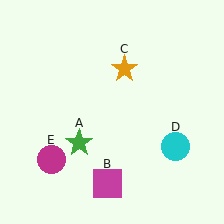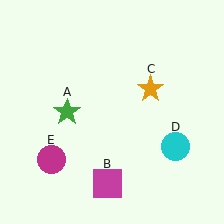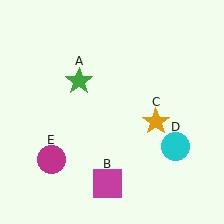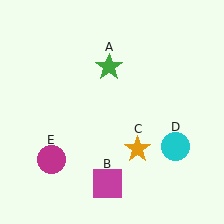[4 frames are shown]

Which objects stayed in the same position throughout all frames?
Magenta square (object B) and cyan circle (object D) and magenta circle (object E) remained stationary.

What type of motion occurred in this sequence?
The green star (object A), orange star (object C) rotated clockwise around the center of the scene.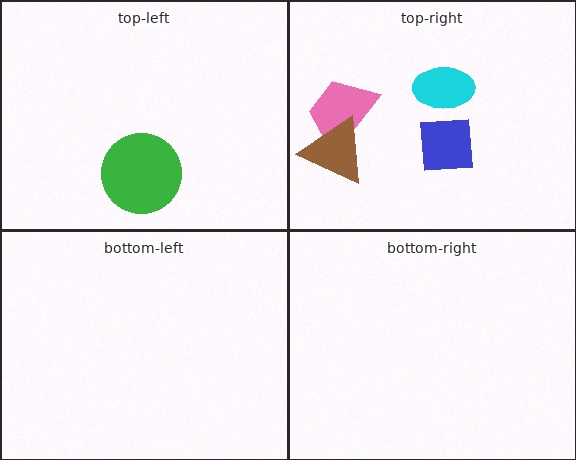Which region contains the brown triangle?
The top-right region.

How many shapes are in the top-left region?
1.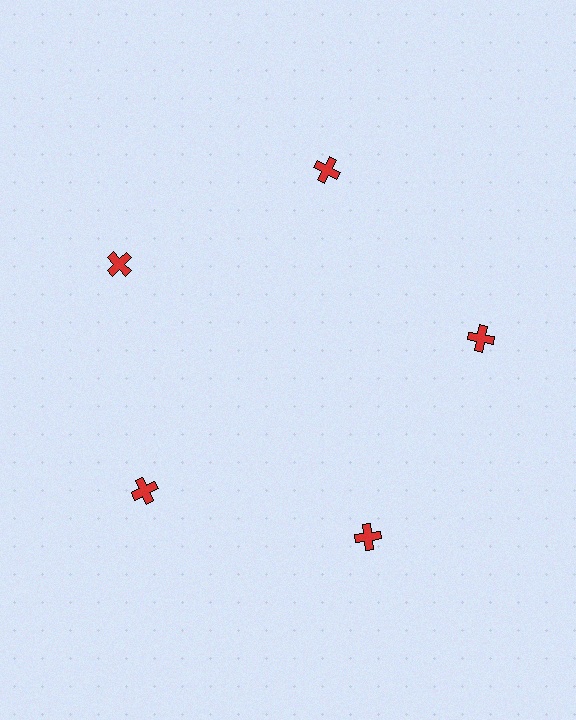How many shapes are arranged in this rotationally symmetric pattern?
There are 5 shapes, arranged in 5 groups of 1.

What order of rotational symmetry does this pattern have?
This pattern has 5-fold rotational symmetry.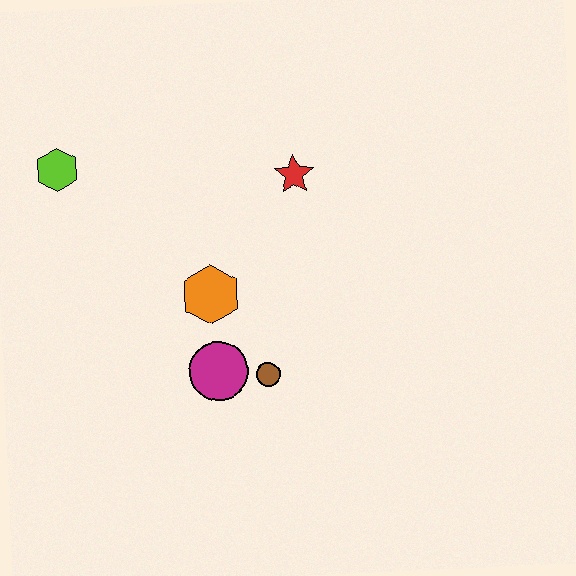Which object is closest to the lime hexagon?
The orange hexagon is closest to the lime hexagon.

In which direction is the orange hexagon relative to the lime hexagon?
The orange hexagon is to the right of the lime hexagon.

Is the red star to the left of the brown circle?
No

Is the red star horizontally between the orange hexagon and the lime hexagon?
No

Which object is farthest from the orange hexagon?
The lime hexagon is farthest from the orange hexagon.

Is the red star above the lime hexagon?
No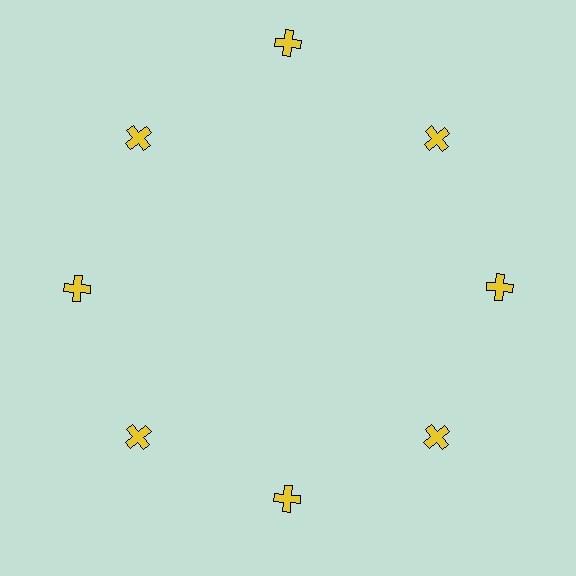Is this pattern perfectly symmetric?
No. The 8 yellow crosses are arranged in a ring, but one element near the 12 o'clock position is pushed outward from the center, breaking the 8-fold rotational symmetry.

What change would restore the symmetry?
The symmetry would be restored by moving it inward, back onto the ring so that all 8 crosses sit at equal angles and equal distance from the center.